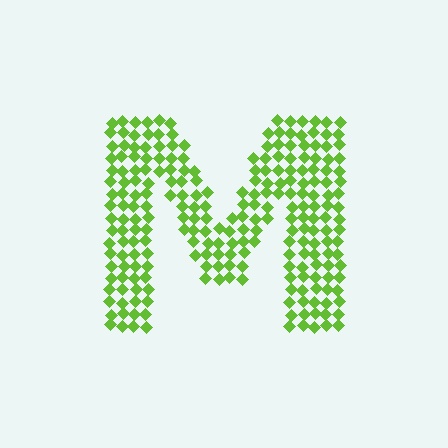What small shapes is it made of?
It is made of small diamonds.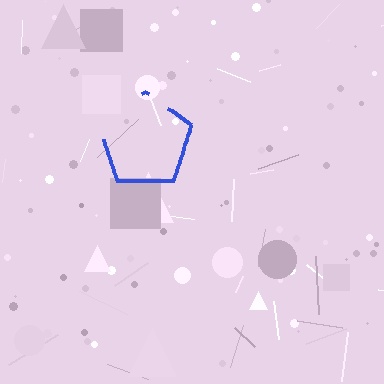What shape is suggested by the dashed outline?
The dashed outline suggests a pentagon.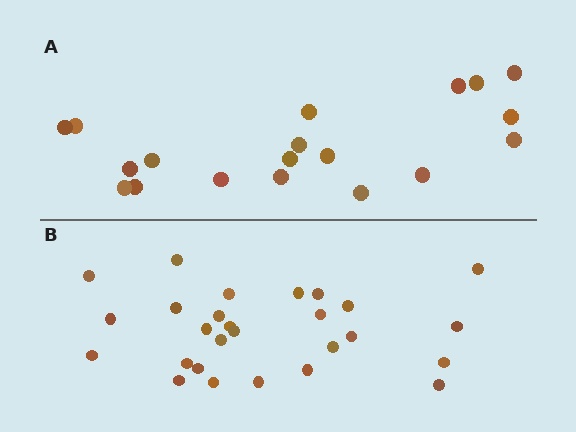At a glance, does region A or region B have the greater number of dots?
Region B (the bottom region) has more dots.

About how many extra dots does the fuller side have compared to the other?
Region B has roughly 8 or so more dots than region A.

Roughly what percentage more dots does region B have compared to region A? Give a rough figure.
About 40% more.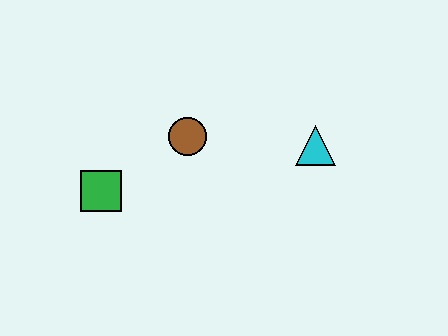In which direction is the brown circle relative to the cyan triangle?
The brown circle is to the left of the cyan triangle.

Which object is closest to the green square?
The brown circle is closest to the green square.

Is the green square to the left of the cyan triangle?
Yes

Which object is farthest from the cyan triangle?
The green square is farthest from the cyan triangle.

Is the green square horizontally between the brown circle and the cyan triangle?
No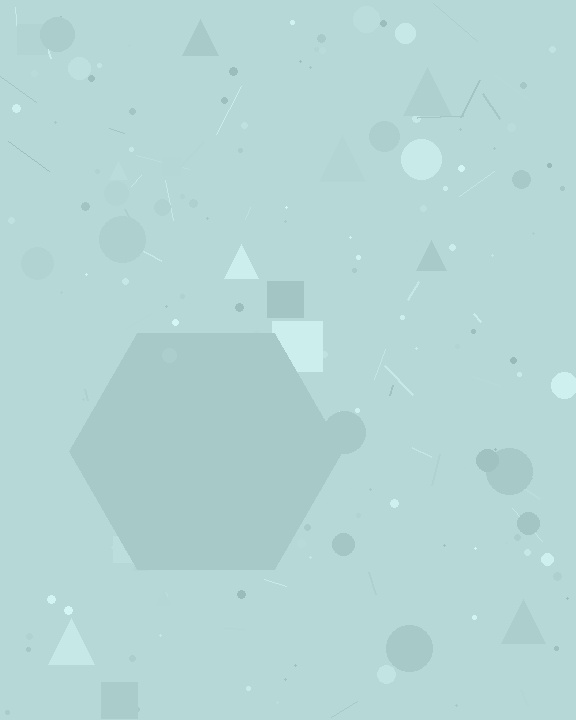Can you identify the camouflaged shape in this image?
The camouflaged shape is a hexagon.